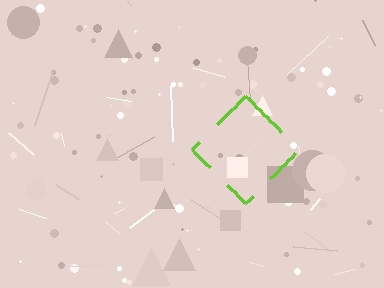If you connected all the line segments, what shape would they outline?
They would outline a diamond.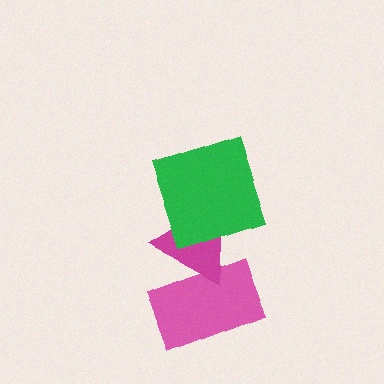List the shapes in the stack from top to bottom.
From top to bottom: the green square, the magenta triangle, the pink rectangle.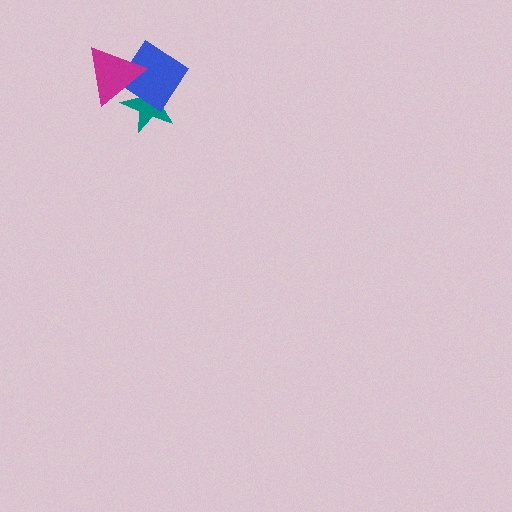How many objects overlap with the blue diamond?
2 objects overlap with the blue diamond.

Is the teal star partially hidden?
Yes, it is partially covered by another shape.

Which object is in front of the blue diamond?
The magenta triangle is in front of the blue diamond.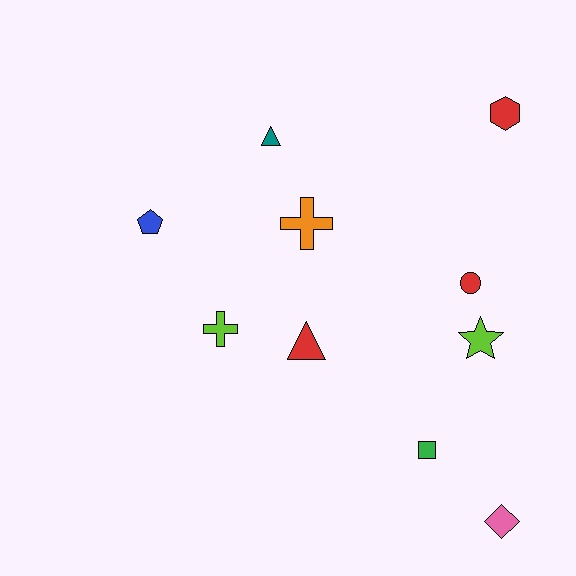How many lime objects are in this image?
There are 2 lime objects.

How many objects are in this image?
There are 10 objects.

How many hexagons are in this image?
There is 1 hexagon.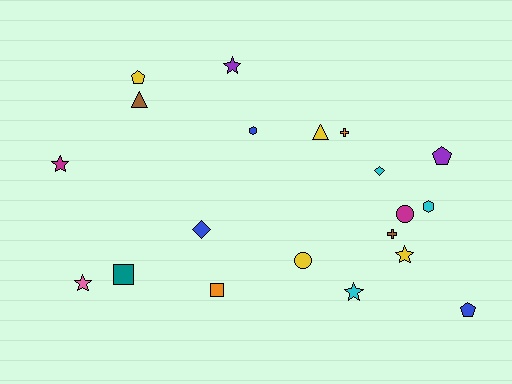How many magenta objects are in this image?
There are 2 magenta objects.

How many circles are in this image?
There are 2 circles.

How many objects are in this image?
There are 20 objects.